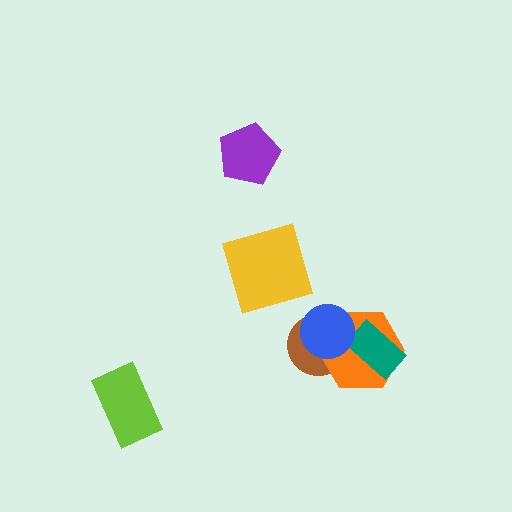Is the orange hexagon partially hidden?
Yes, it is partially covered by another shape.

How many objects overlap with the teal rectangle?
1 object overlaps with the teal rectangle.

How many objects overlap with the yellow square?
0 objects overlap with the yellow square.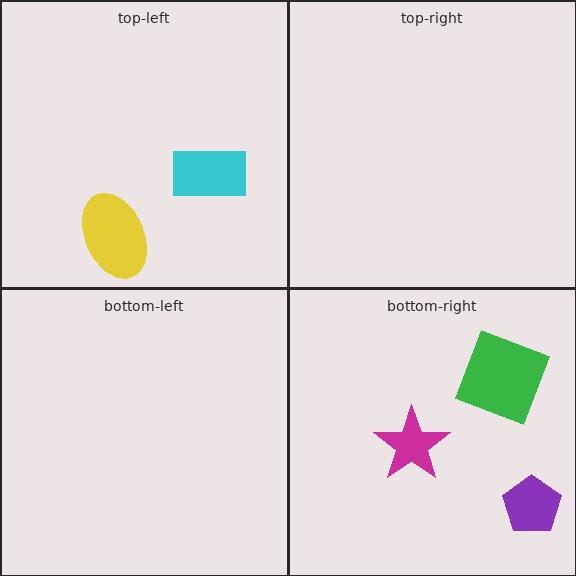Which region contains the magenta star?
The bottom-right region.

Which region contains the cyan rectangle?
The top-left region.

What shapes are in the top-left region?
The cyan rectangle, the yellow ellipse.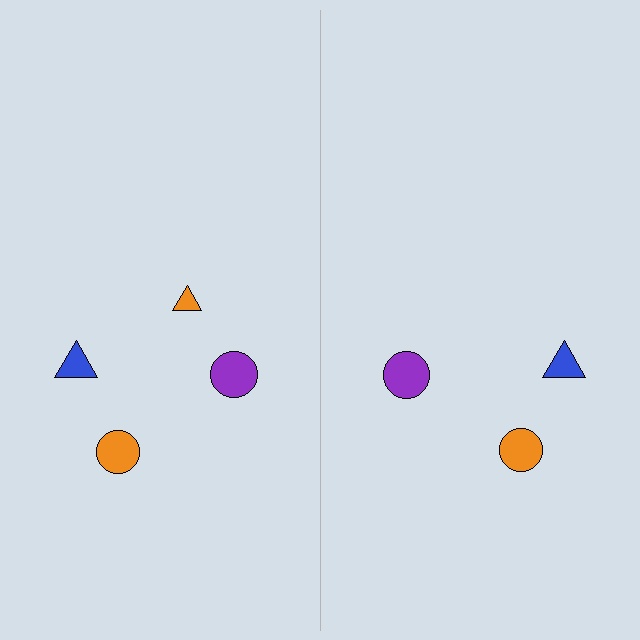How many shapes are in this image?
There are 7 shapes in this image.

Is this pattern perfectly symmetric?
No, the pattern is not perfectly symmetric. A orange triangle is missing from the right side.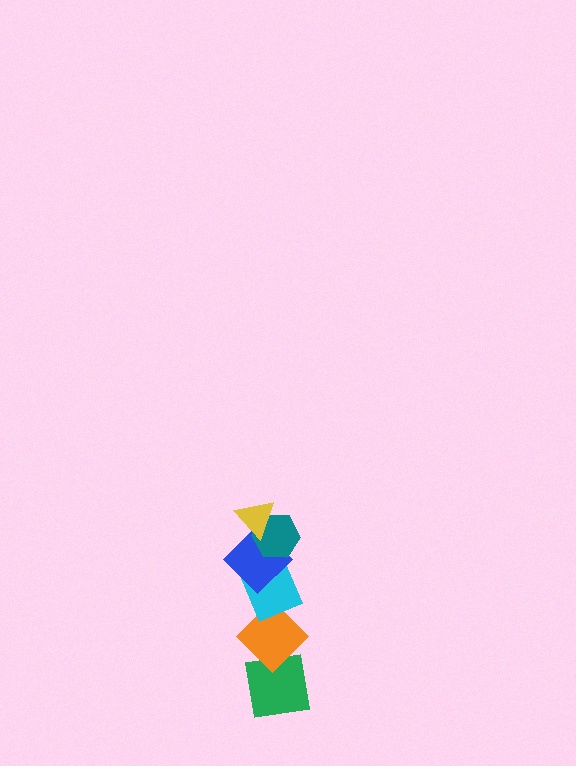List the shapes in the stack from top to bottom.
From top to bottom: the yellow triangle, the teal hexagon, the blue diamond, the cyan diamond, the orange diamond, the green square.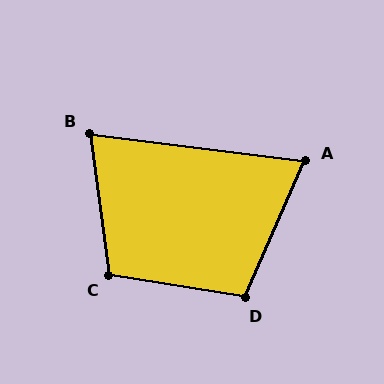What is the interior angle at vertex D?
Approximately 105 degrees (obtuse).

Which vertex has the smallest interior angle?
A, at approximately 73 degrees.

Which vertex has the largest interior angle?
C, at approximately 107 degrees.